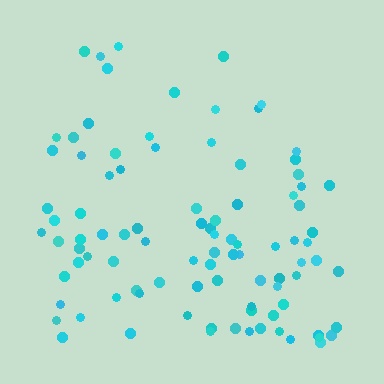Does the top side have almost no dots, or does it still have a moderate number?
Still a moderate number, just noticeably fewer than the bottom.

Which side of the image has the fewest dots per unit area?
The top.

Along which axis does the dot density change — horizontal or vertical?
Vertical.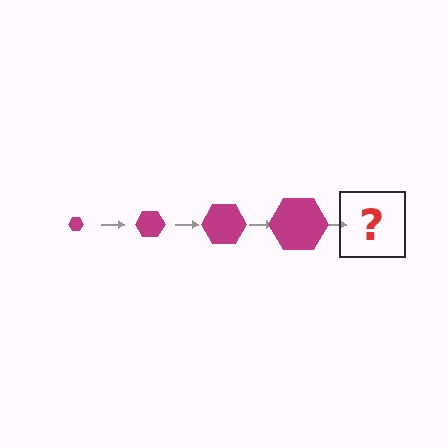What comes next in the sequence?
The next element should be a magenta hexagon, larger than the previous one.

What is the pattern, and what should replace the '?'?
The pattern is that the hexagon gets progressively larger each step. The '?' should be a magenta hexagon, larger than the previous one.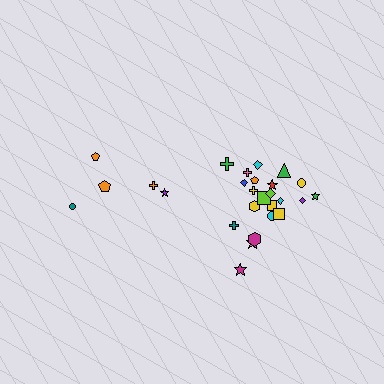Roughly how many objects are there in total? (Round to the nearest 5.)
Roughly 25 objects in total.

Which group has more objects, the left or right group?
The right group.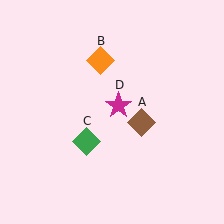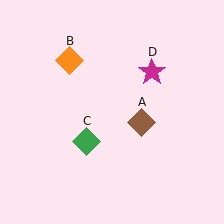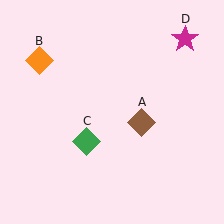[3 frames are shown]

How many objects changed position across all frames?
2 objects changed position: orange diamond (object B), magenta star (object D).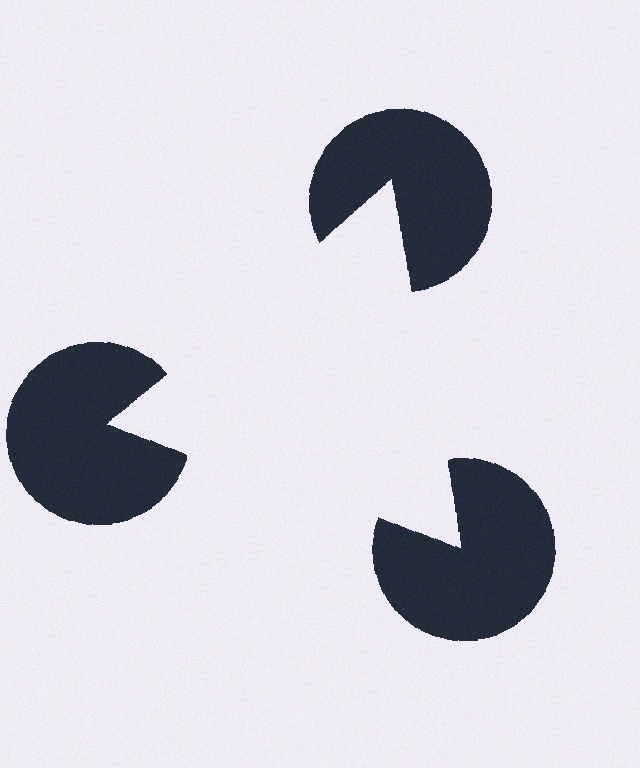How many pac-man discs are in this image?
There are 3 — one at each vertex of the illusory triangle.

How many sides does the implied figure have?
3 sides.